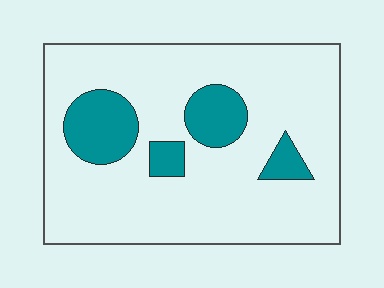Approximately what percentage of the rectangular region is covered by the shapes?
Approximately 15%.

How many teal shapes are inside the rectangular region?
4.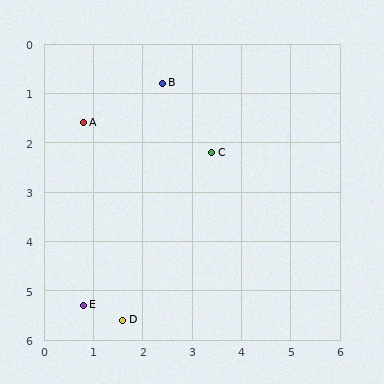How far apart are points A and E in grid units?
Points A and E are about 3.7 grid units apart.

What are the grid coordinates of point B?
Point B is at approximately (2.4, 0.8).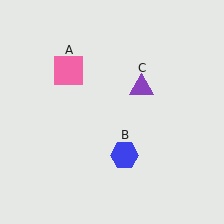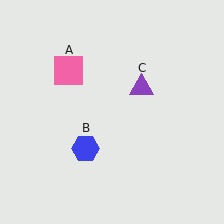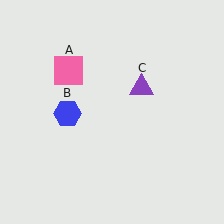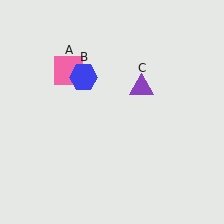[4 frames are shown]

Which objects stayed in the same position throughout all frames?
Pink square (object A) and purple triangle (object C) remained stationary.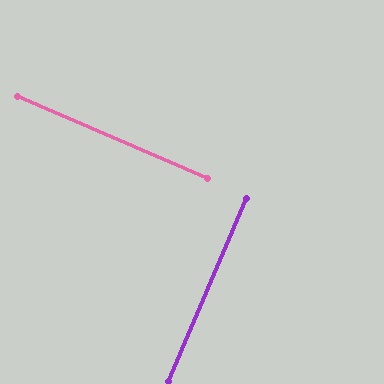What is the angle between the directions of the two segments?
Approximately 90 degrees.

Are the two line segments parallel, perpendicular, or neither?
Perpendicular — they meet at approximately 90°.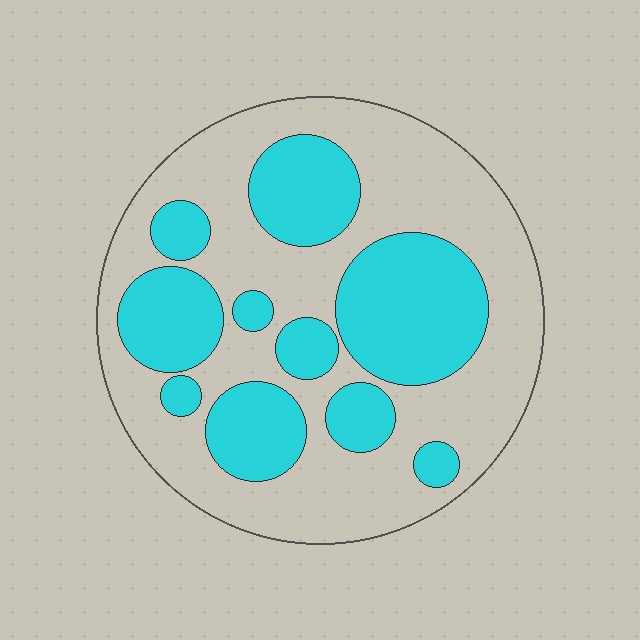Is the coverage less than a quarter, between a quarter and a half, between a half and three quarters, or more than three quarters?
Between a quarter and a half.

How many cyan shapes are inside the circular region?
10.